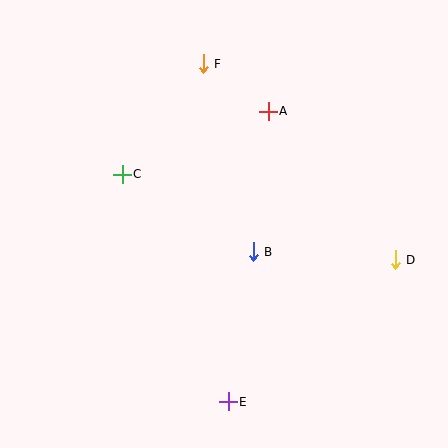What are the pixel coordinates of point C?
Point C is at (122, 174).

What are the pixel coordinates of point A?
Point A is at (268, 111).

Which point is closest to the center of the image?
Point B at (253, 252) is closest to the center.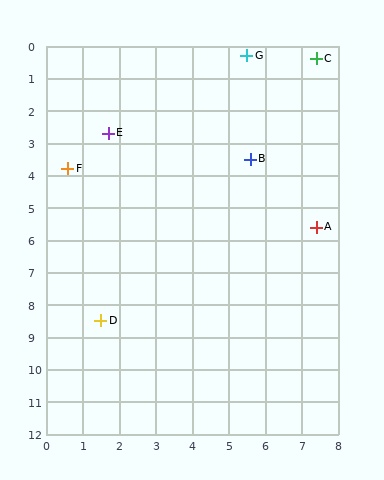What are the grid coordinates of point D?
Point D is at approximately (1.5, 8.5).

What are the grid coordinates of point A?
Point A is at approximately (7.4, 5.6).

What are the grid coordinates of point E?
Point E is at approximately (1.7, 2.7).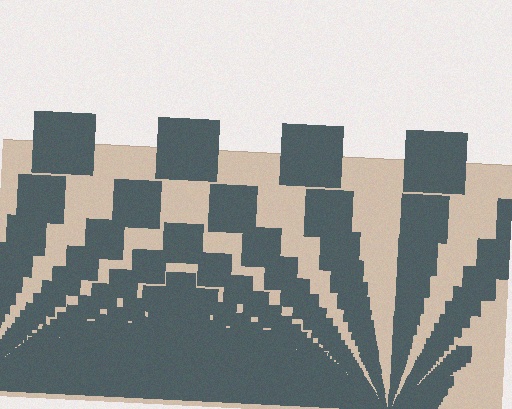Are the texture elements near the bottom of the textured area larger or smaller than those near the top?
Smaller. The gradient is inverted — elements near the bottom are smaller and denser.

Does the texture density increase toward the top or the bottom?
Density increases toward the bottom.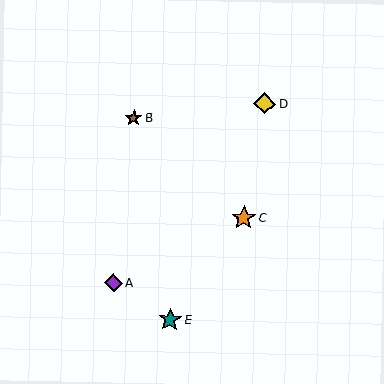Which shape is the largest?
The orange star (labeled C) is the largest.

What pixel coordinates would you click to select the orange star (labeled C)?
Click at (244, 218) to select the orange star C.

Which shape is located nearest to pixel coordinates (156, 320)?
The teal star (labeled E) at (170, 320) is nearest to that location.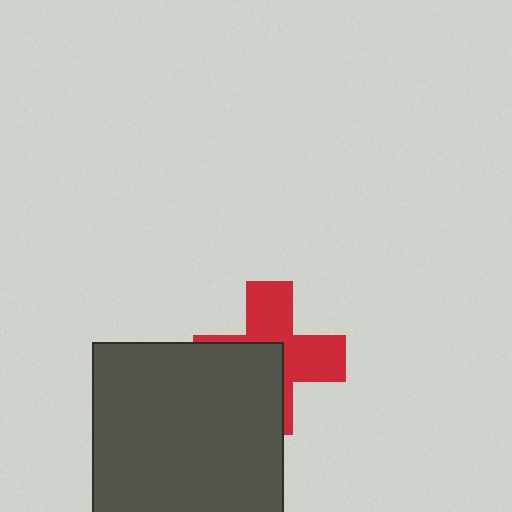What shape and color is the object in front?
The object in front is a dark gray rectangle.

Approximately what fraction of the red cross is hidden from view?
Roughly 46% of the red cross is hidden behind the dark gray rectangle.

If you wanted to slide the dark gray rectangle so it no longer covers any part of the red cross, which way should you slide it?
Slide it toward the lower-left — that is the most direct way to separate the two shapes.